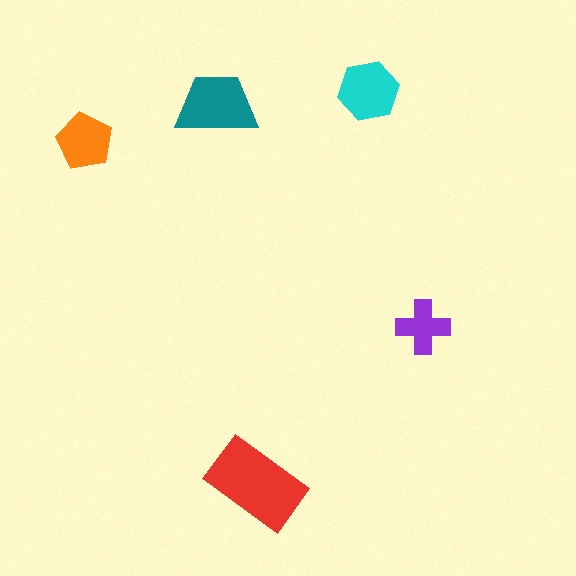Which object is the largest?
The red rectangle.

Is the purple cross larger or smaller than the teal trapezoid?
Smaller.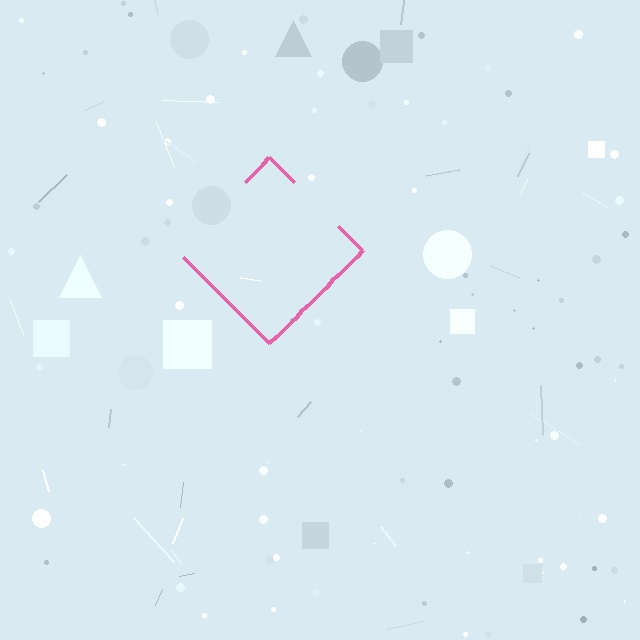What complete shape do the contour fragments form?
The contour fragments form a diamond.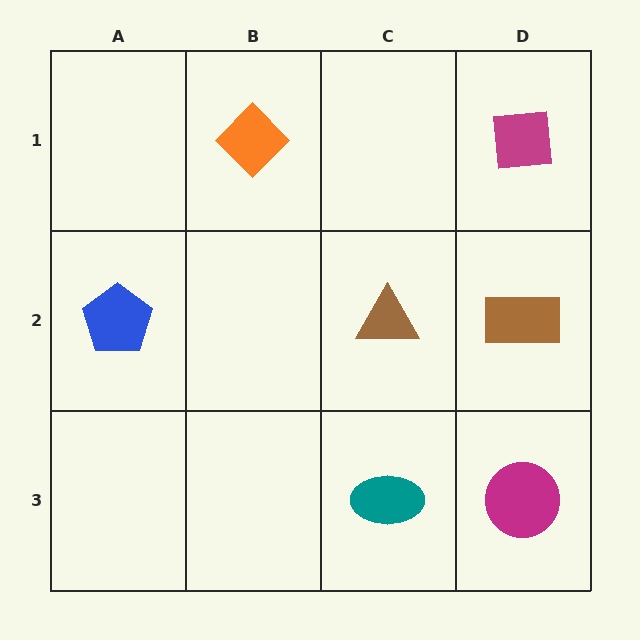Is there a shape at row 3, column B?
No, that cell is empty.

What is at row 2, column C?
A brown triangle.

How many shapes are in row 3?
2 shapes.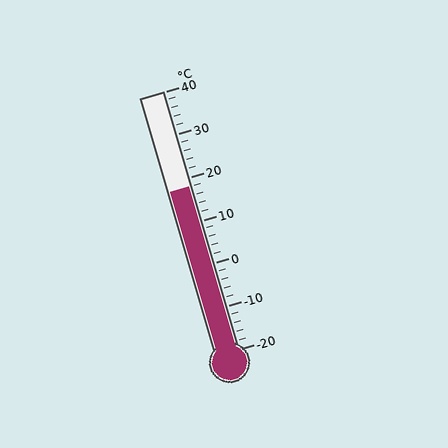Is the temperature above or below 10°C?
The temperature is above 10°C.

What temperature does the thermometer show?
The thermometer shows approximately 18°C.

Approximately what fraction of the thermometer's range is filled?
The thermometer is filled to approximately 65% of its range.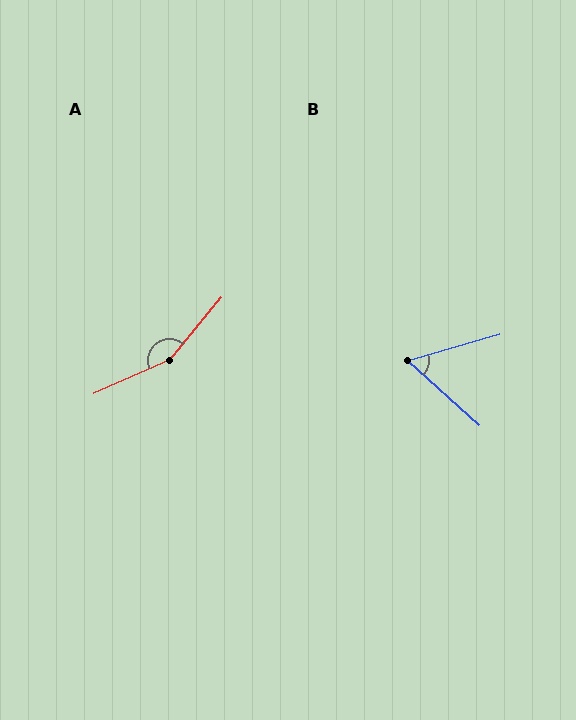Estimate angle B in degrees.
Approximately 58 degrees.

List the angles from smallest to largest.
B (58°), A (154°).